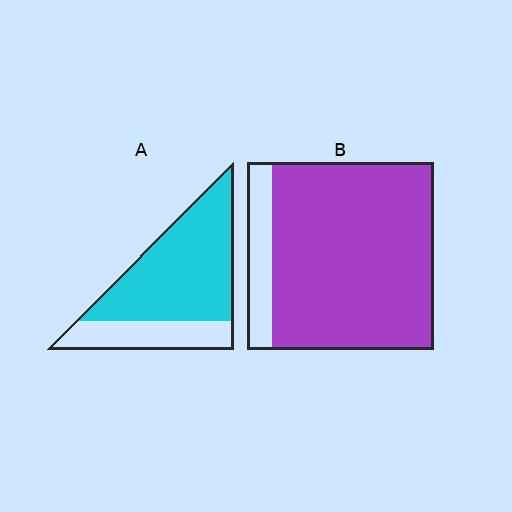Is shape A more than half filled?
Yes.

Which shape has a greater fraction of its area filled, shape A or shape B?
Shape B.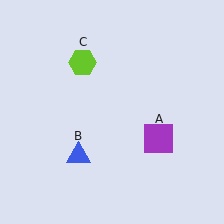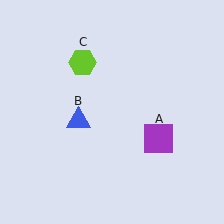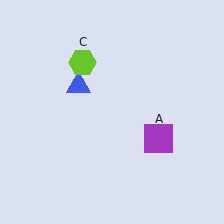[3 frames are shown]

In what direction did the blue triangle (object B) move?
The blue triangle (object B) moved up.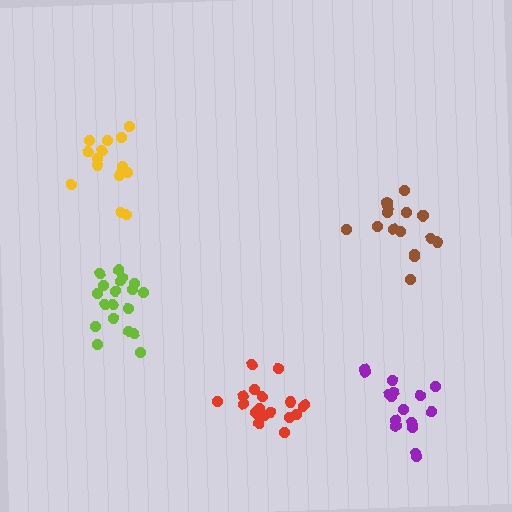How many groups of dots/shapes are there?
There are 5 groups.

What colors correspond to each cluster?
The clusters are colored: lime, red, brown, purple, yellow.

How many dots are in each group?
Group 1: 19 dots, Group 2: 19 dots, Group 3: 16 dots, Group 4: 17 dots, Group 5: 14 dots (85 total).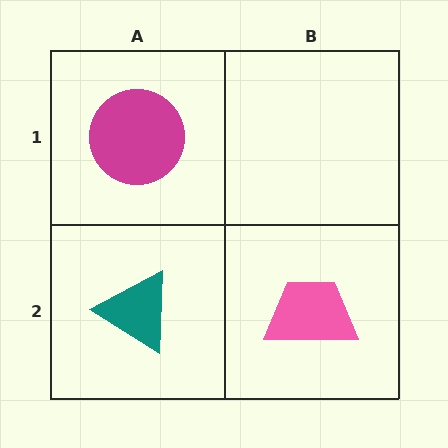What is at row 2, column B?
A pink trapezoid.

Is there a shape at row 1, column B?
No, that cell is empty.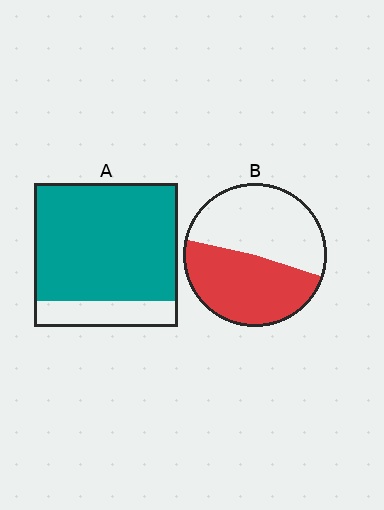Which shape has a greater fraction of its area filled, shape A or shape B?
Shape A.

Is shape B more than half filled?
Roughly half.